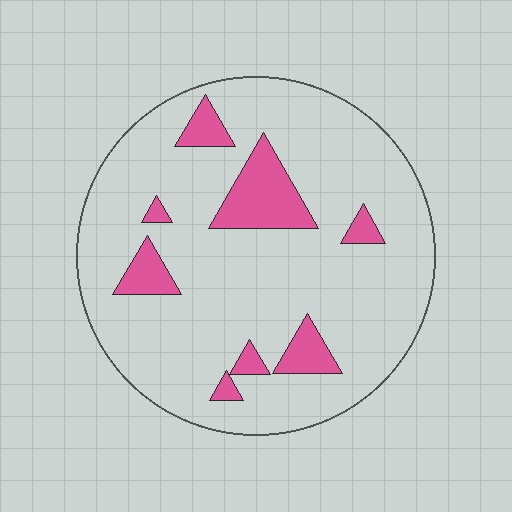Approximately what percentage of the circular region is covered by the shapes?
Approximately 15%.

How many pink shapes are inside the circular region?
8.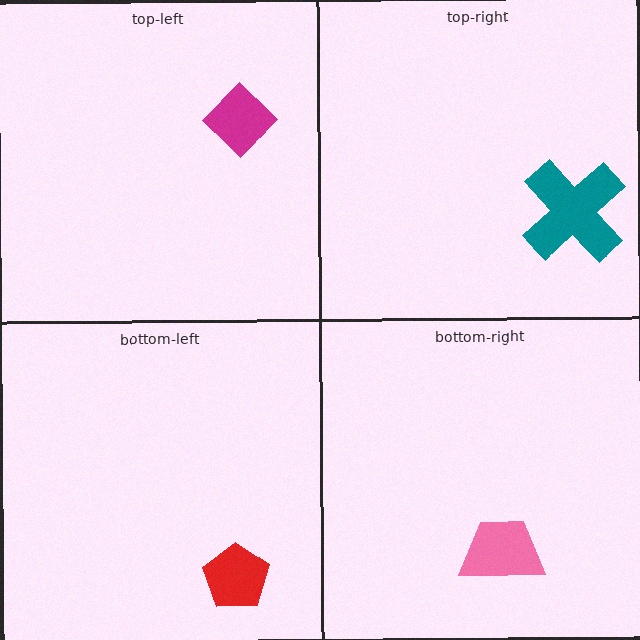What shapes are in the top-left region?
The magenta diamond.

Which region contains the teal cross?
The top-right region.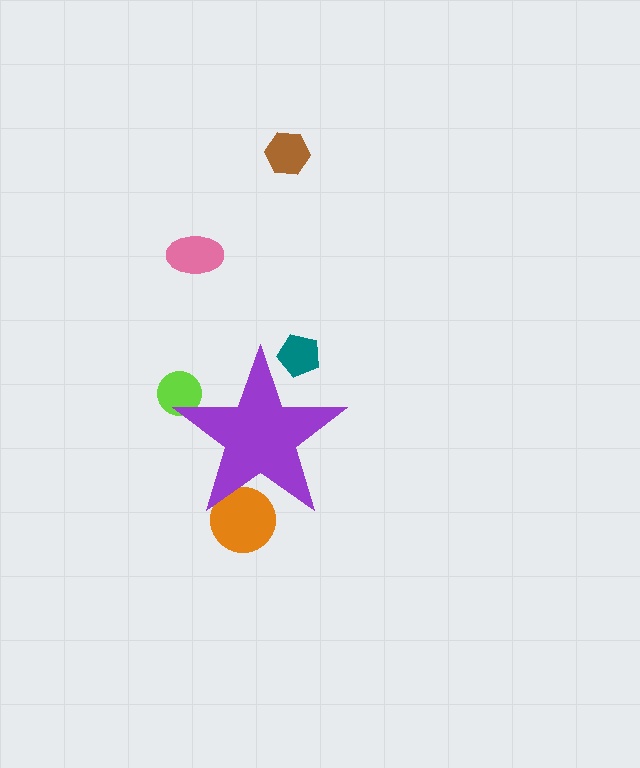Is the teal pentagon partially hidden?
Yes, the teal pentagon is partially hidden behind the purple star.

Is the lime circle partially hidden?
Yes, the lime circle is partially hidden behind the purple star.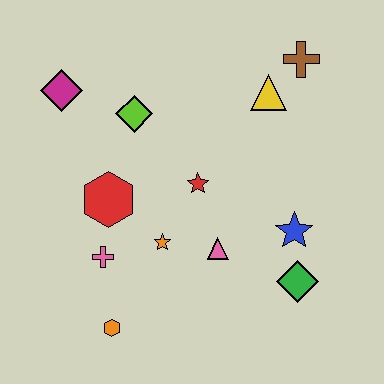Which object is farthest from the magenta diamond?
The green diamond is farthest from the magenta diamond.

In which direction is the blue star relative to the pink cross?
The blue star is to the right of the pink cross.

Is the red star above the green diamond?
Yes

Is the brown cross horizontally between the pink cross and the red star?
No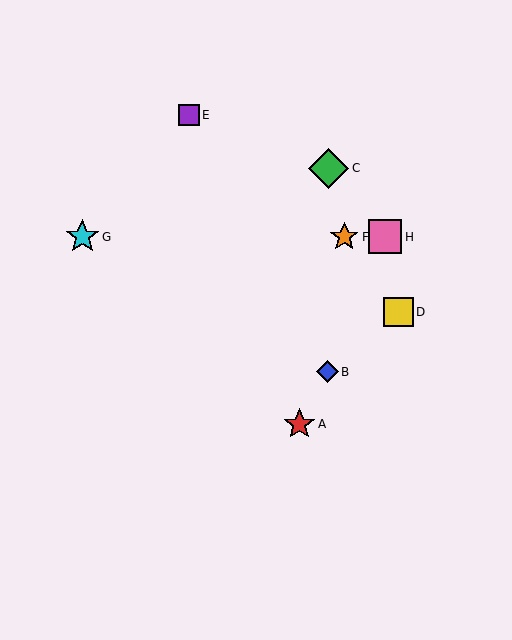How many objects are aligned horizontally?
3 objects (F, G, H) are aligned horizontally.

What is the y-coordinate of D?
Object D is at y≈312.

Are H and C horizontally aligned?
No, H is at y≈237 and C is at y≈168.